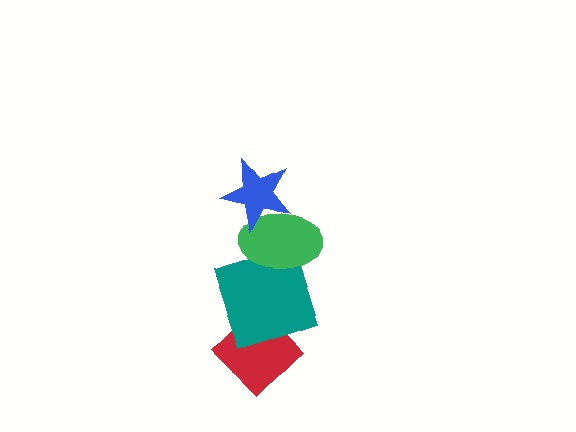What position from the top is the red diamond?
The red diamond is 4th from the top.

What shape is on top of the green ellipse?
The blue star is on top of the green ellipse.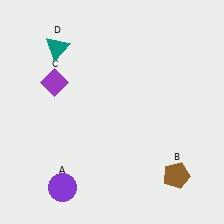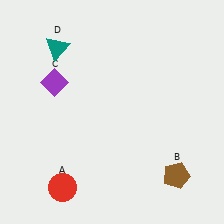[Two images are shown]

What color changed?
The circle (A) changed from purple in Image 1 to red in Image 2.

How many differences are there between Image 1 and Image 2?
There is 1 difference between the two images.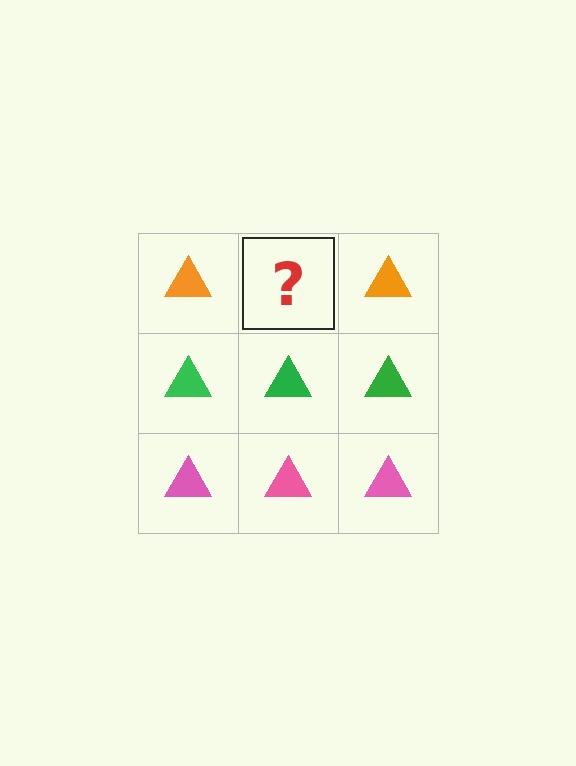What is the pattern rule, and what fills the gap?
The rule is that each row has a consistent color. The gap should be filled with an orange triangle.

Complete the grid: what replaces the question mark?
The question mark should be replaced with an orange triangle.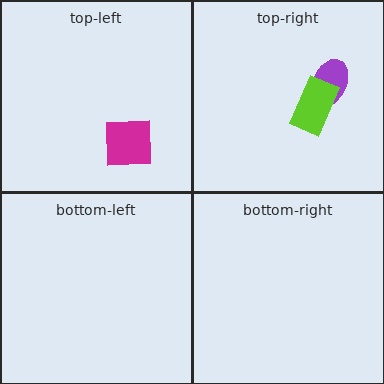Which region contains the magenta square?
The top-left region.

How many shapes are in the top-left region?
1.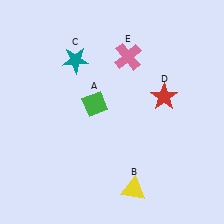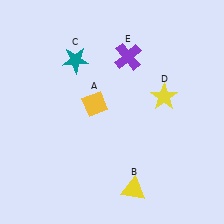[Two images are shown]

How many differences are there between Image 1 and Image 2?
There are 3 differences between the two images.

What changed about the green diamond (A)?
In Image 1, A is green. In Image 2, it changed to yellow.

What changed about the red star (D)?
In Image 1, D is red. In Image 2, it changed to yellow.